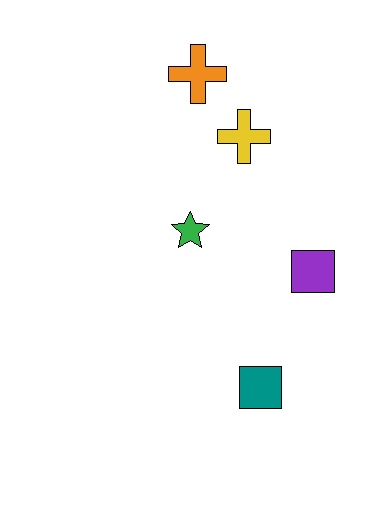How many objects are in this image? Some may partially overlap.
There are 5 objects.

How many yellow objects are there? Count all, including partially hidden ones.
There is 1 yellow object.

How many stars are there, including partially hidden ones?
There is 1 star.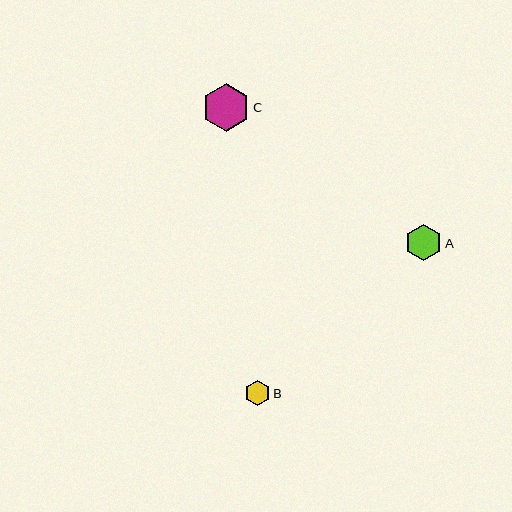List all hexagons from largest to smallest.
From largest to smallest: C, A, B.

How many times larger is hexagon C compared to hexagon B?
Hexagon C is approximately 1.9 times the size of hexagon B.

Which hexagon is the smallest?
Hexagon B is the smallest with a size of approximately 25 pixels.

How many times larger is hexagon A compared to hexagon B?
Hexagon A is approximately 1.4 times the size of hexagon B.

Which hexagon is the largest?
Hexagon C is the largest with a size of approximately 47 pixels.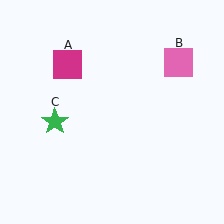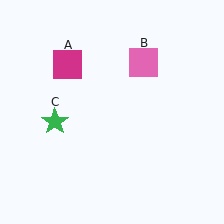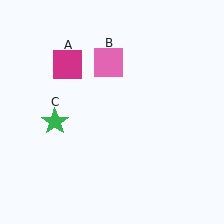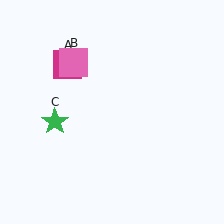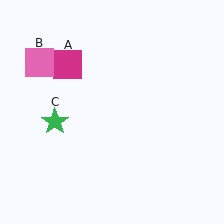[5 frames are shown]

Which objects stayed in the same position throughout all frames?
Magenta square (object A) and green star (object C) remained stationary.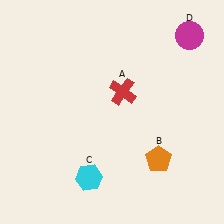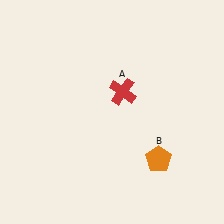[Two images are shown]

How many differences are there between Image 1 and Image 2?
There are 2 differences between the two images.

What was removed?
The magenta circle (D), the cyan hexagon (C) were removed in Image 2.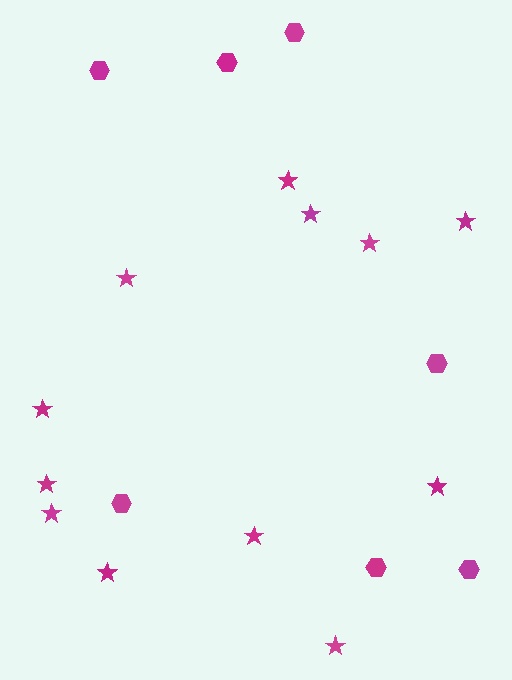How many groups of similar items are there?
There are 2 groups: one group of stars (12) and one group of hexagons (7).